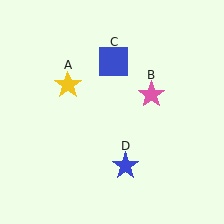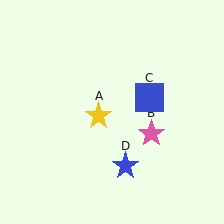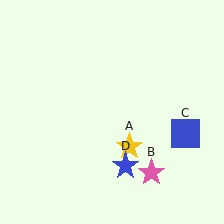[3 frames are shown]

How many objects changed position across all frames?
3 objects changed position: yellow star (object A), pink star (object B), blue square (object C).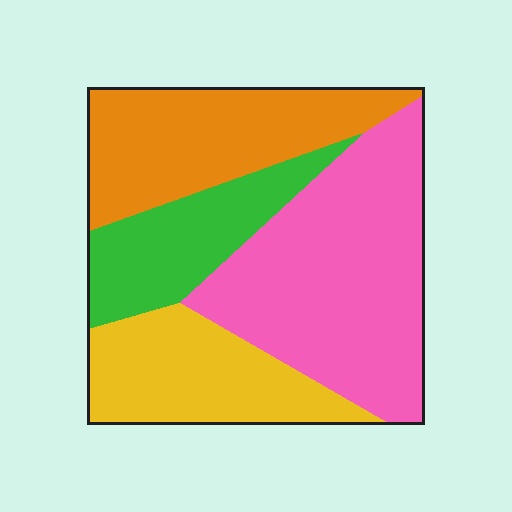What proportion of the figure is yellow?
Yellow takes up about one fifth (1/5) of the figure.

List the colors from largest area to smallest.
From largest to smallest: pink, orange, yellow, green.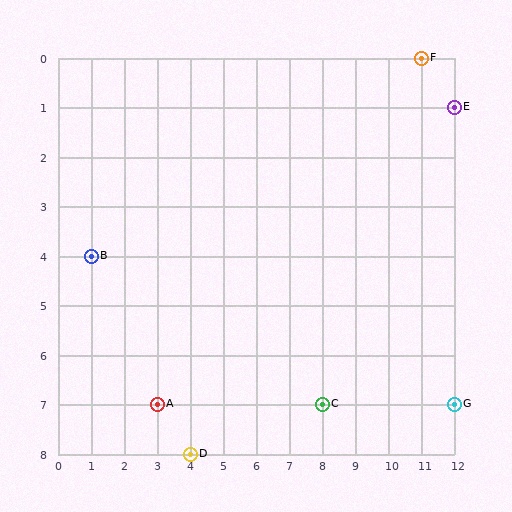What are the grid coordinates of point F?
Point F is at grid coordinates (11, 0).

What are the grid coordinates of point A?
Point A is at grid coordinates (3, 7).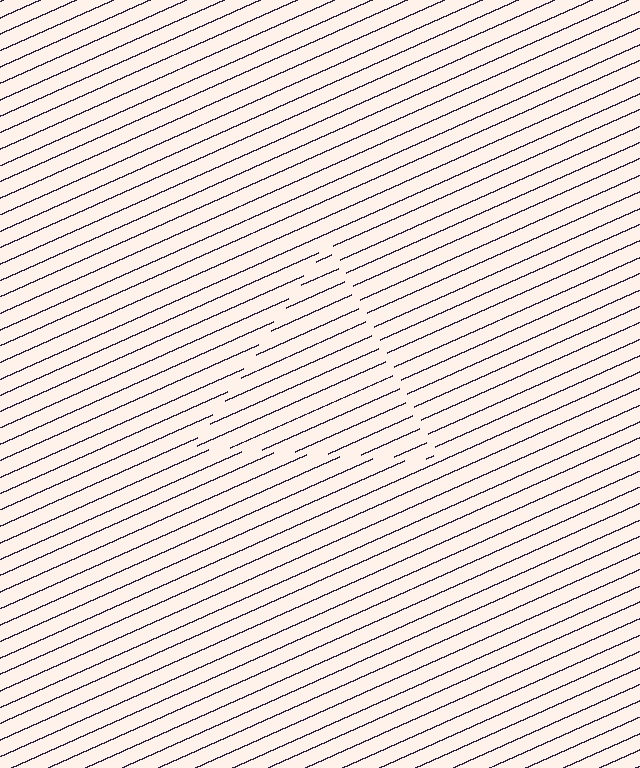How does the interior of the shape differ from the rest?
The interior of the shape contains the same grating, shifted by half a period — the contour is defined by the phase discontinuity where line-ends from the inner and outer gratings abut.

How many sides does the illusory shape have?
3 sides — the line-ends trace a triangle.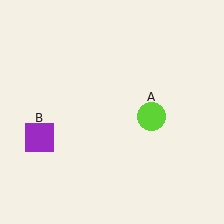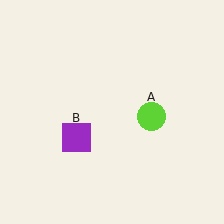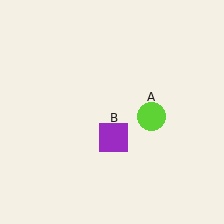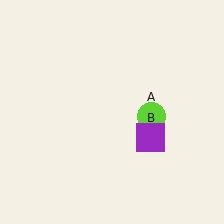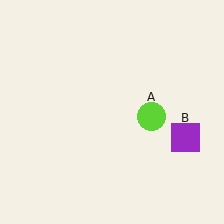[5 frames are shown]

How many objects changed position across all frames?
1 object changed position: purple square (object B).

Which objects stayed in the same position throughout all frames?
Lime circle (object A) remained stationary.